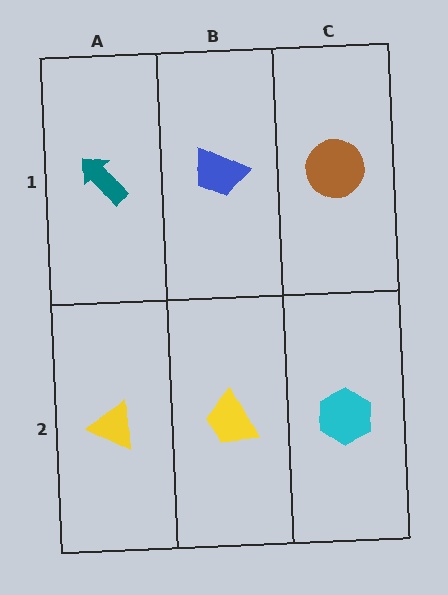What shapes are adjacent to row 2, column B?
A blue trapezoid (row 1, column B), a yellow triangle (row 2, column A), a cyan hexagon (row 2, column C).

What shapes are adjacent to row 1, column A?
A yellow triangle (row 2, column A), a blue trapezoid (row 1, column B).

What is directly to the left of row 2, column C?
A yellow trapezoid.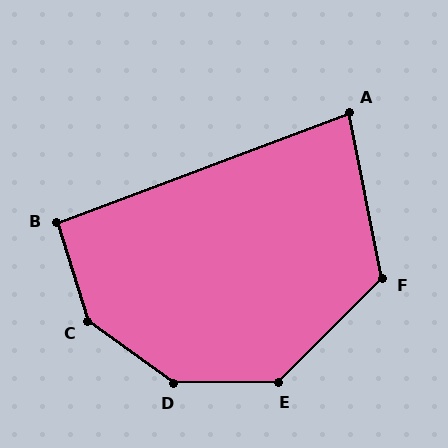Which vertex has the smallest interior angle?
A, at approximately 81 degrees.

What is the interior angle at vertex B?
Approximately 93 degrees (approximately right).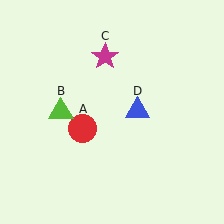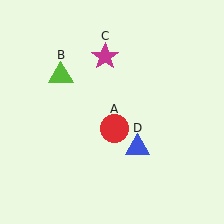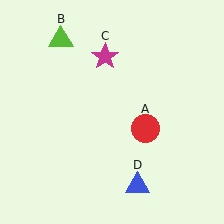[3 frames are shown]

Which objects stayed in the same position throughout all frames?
Magenta star (object C) remained stationary.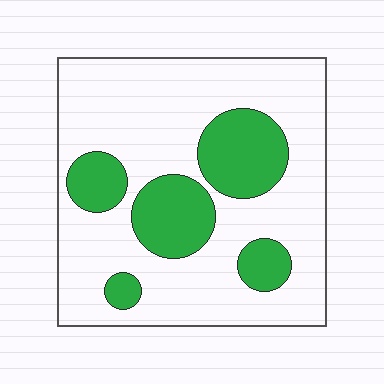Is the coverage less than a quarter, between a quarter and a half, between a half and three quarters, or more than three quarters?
Between a quarter and a half.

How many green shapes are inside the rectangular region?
5.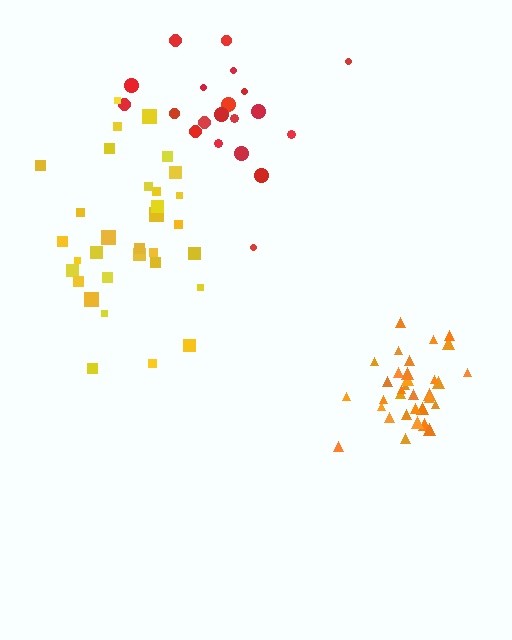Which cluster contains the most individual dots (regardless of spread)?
Orange (34).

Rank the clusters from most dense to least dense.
orange, yellow, red.